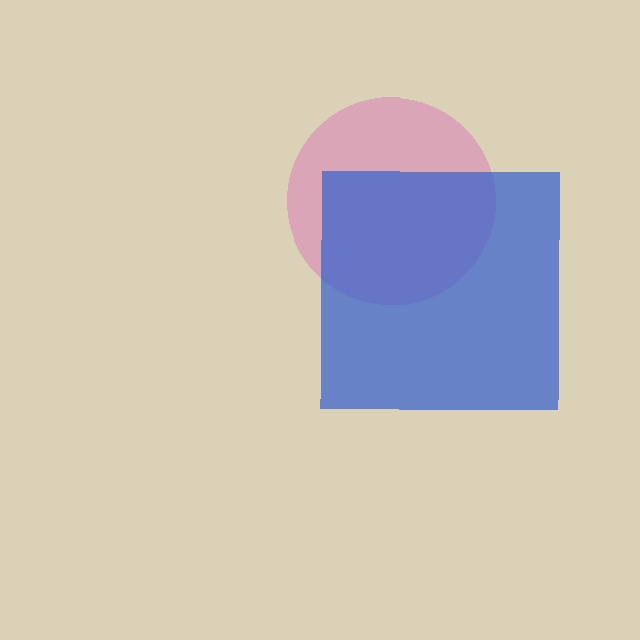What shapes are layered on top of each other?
The layered shapes are: a pink circle, a blue square.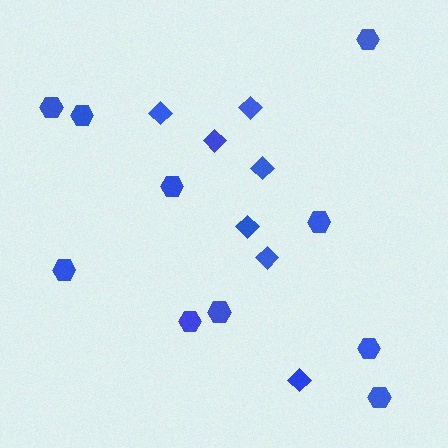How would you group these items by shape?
There are 2 groups: one group of hexagons (10) and one group of diamonds (7).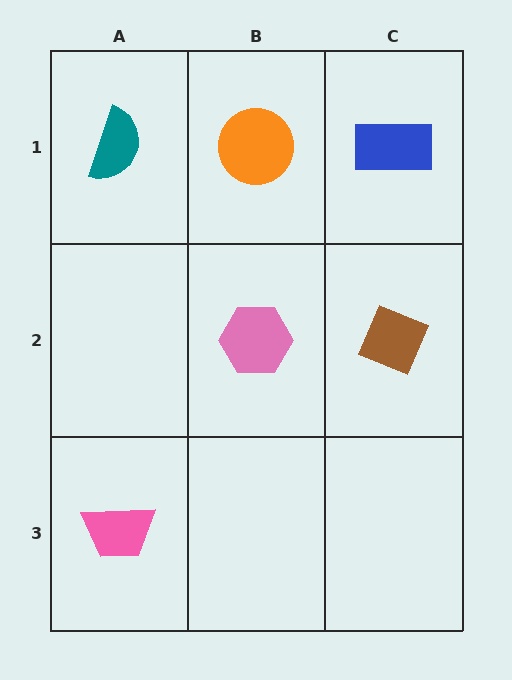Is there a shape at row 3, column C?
No, that cell is empty.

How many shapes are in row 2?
2 shapes.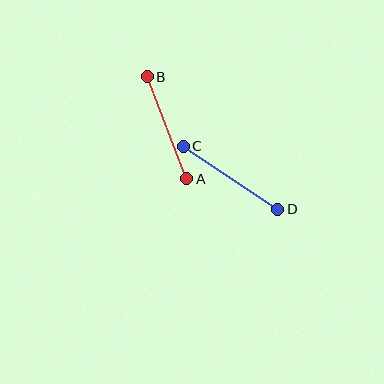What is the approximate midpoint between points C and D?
The midpoint is at approximately (230, 178) pixels.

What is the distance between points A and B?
The distance is approximately 109 pixels.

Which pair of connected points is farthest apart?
Points C and D are farthest apart.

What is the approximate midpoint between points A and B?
The midpoint is at approximately (167, 128) pixels.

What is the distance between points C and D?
The distance is approximately 114 pixels.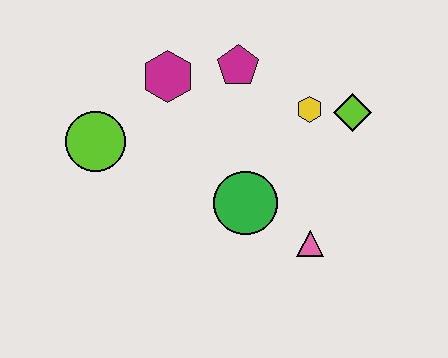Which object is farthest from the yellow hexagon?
The lime circle is farthest from the yellow hexagon.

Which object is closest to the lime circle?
The magenta hexagon is closest to the lime circle.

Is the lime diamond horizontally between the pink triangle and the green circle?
No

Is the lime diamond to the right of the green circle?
Yes